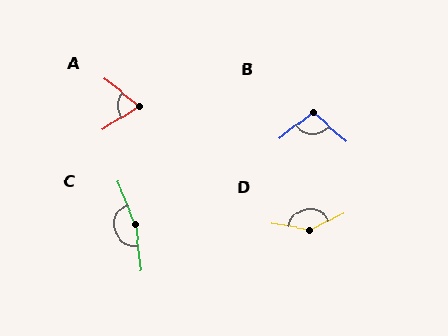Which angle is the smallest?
A, at approximately 71 degrees.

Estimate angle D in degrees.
Approximately 143 degrees.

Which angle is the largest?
C, at approximately 164 degrees.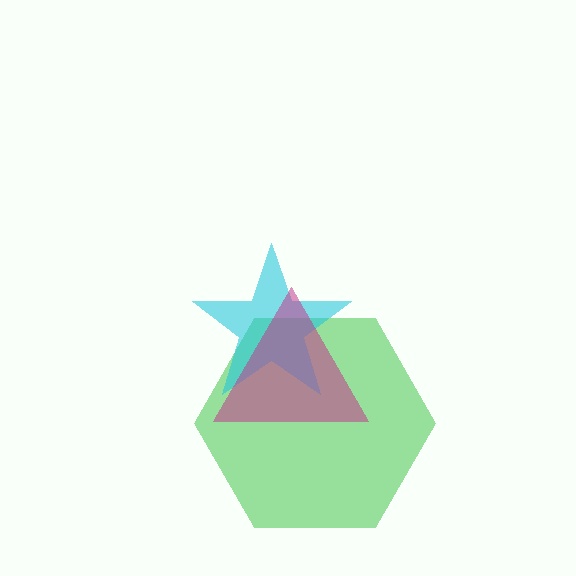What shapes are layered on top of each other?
The layered shapes are: a green hexagon, a cyan star, a magenta triangle.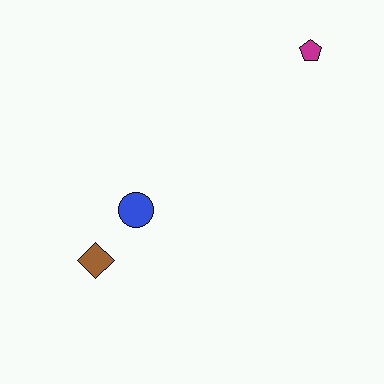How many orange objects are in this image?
There are no orange objects.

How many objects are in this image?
There are 3 objects.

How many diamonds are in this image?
There is 1 diamond.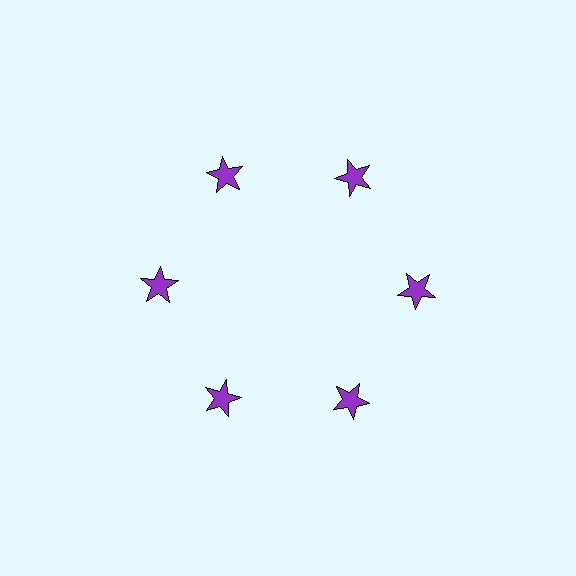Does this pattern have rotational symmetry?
Yes, this pattern has 6-fold rotational symmetry. It looks the same after rotating 60 degrees around the center.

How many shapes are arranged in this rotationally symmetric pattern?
There are 6 shapes, arranged in 6 groups of 1.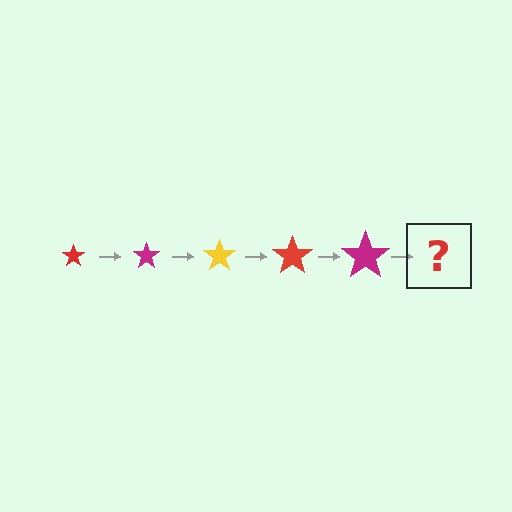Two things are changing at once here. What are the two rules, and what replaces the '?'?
The two rules are that the star grows larger each step and the color cycles through red, magenta, and yellow. The '?' should be a yellow star, larger than the previous one.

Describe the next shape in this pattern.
It should be a yellow star, larger than the previous one.